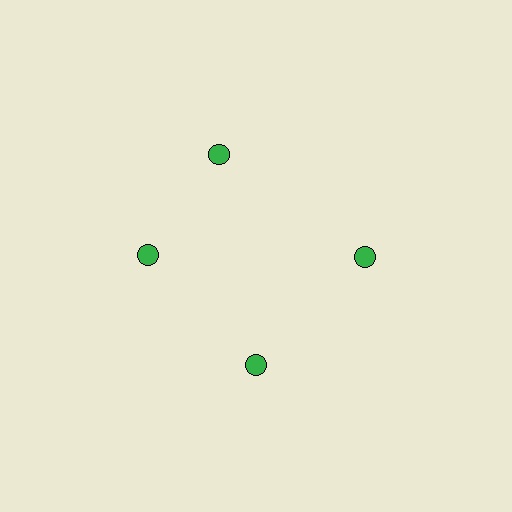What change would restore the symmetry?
The symmetry would be restored by rotating it back into even spacing with its neighbors so that all 4 circles sit at equal angles and equal distance from the center.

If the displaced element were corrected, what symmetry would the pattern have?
It would have 4-fold rotational symmetry — the pattern would map onto itself every 90 degrees.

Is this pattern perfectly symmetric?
No. The 4 green circles are arranged in a ring, but one element near the 12 o'clock position is rotated out of alignment along the ring, breaking the 4-fold rotational symmetry.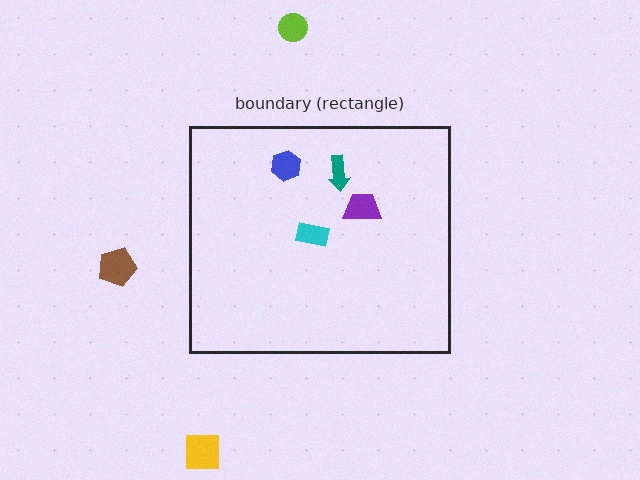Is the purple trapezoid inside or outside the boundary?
Inside.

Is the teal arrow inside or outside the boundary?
Inside.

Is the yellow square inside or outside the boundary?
Outside.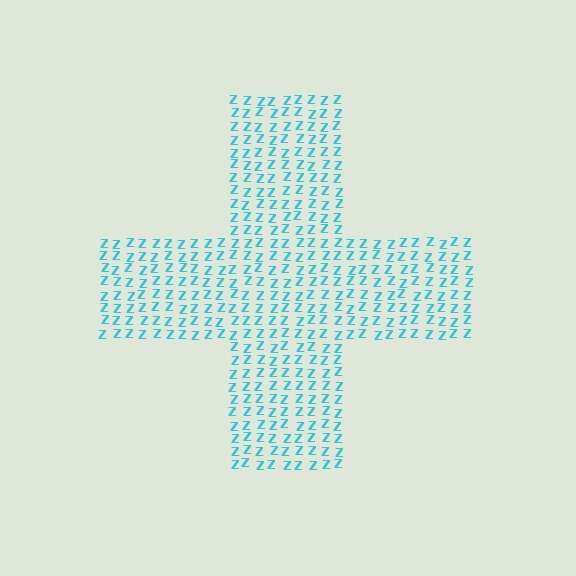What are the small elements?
The small elements are letter Z's.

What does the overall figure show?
The overall figure shows a cross.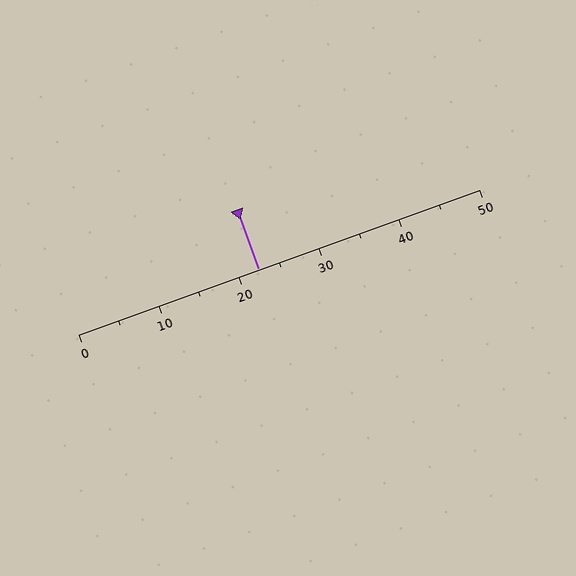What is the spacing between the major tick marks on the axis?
The major ticks are spaced 10 apart.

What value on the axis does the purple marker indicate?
The marker indicates approximately 22.5.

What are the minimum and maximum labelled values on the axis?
The axis runs from 0 to 50.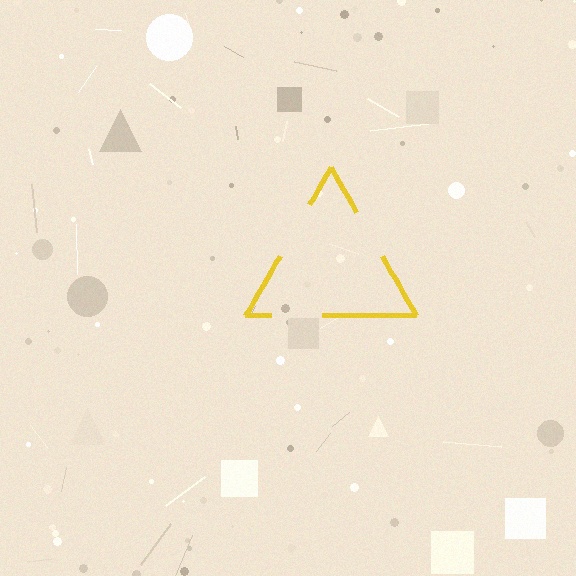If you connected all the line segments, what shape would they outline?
They would outline a triangle.